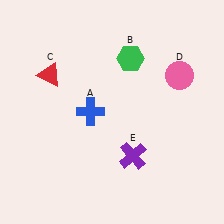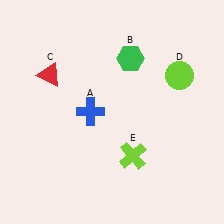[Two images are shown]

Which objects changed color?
D changed from pink to lime. E changed from purple to lime.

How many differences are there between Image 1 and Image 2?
There are 2 differences between the two images.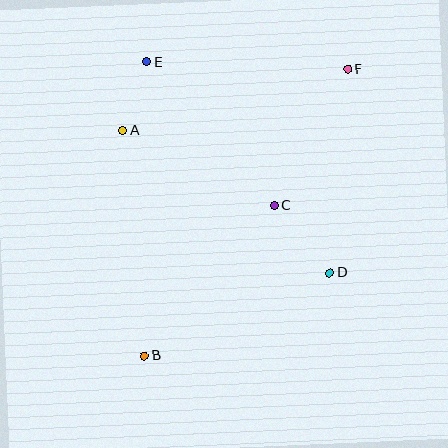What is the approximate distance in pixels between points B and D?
The distance between B and D is approximately 203 pixels.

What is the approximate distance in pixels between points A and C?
The distance between A and C is approximately 169 pixels.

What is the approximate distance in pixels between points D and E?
The distance between D and E is approximately 279 pixels.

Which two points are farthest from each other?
Points B and F are farthest from each other.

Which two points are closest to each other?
Points A and E are closest to each other.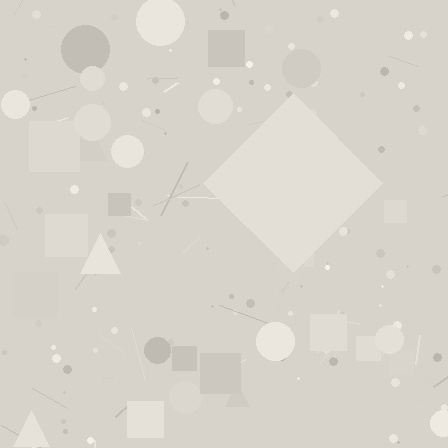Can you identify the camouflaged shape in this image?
The camouflaged shape is a diamond.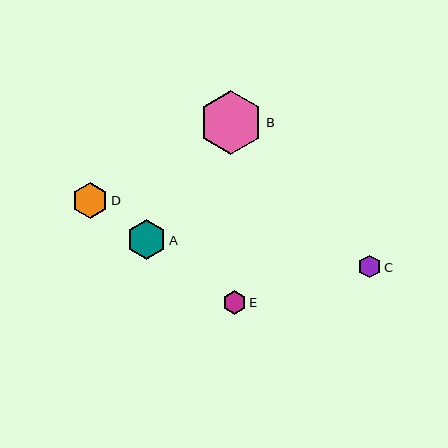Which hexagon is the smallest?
Hexagon C is the smallest with a size of approximately 22 pixels.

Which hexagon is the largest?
Hexagon B is the largest with a size of approximately 64 pixels.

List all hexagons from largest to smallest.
From largest to smallest: B, A, D, E, C.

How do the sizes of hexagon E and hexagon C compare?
Hexagon E and hexagon C are approximately the same size.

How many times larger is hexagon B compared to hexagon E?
Hexagon B is approximately 2.8 times the size of hexagon E.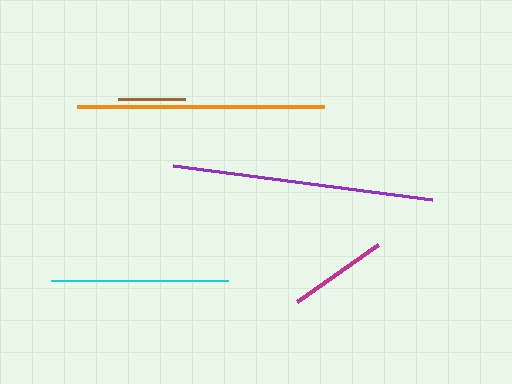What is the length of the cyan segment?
The cyan segment is approximately 177 pixels long.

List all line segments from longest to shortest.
From longest to shortest: purple, orange, cyan, magenta, brown.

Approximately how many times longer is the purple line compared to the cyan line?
The purple line is approximately 1.5 times the length of the cyan line.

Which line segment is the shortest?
The brown line is the shortest at approximately 67 pixels.